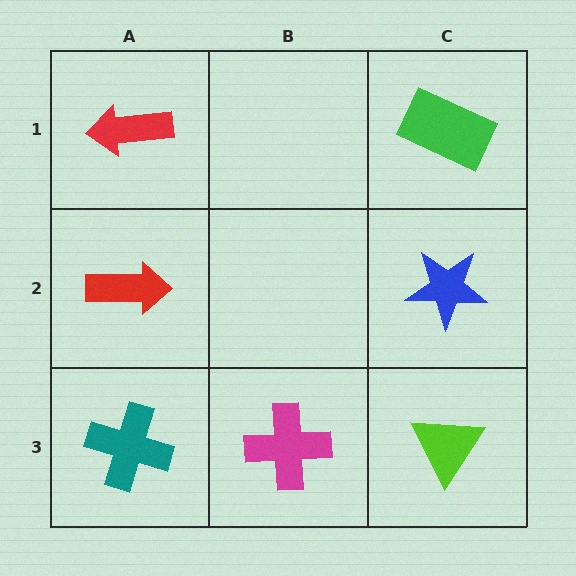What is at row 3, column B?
A magenta cross.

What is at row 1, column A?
A red arrow.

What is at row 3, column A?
A teal cross.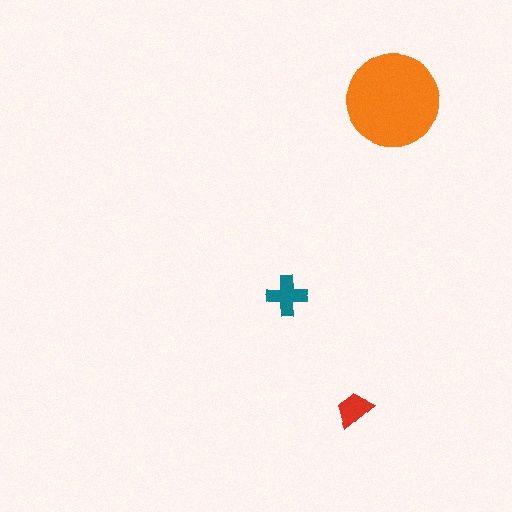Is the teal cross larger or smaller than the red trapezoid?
Larger.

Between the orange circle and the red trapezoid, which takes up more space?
The orange circle.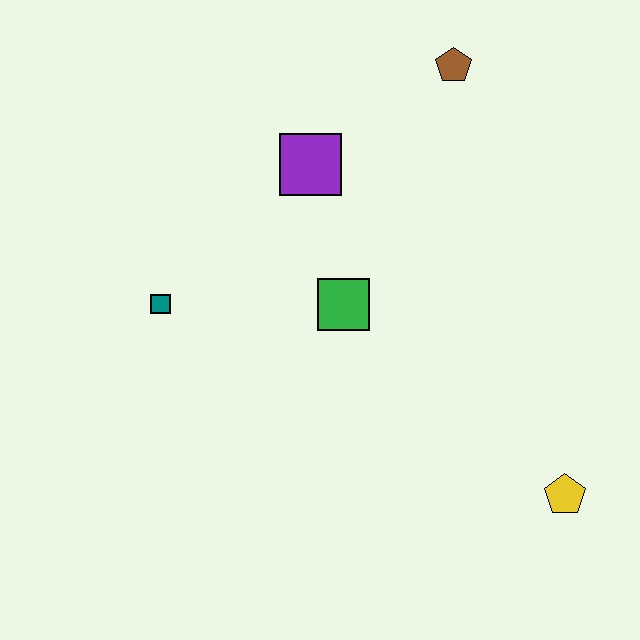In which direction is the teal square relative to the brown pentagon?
The teal square is to the left of the brown pentagon.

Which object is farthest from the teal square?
The yellow pentagon is farthest from the teal square.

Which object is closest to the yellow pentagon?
The green square is closest to the yellow pentagon.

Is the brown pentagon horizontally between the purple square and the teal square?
No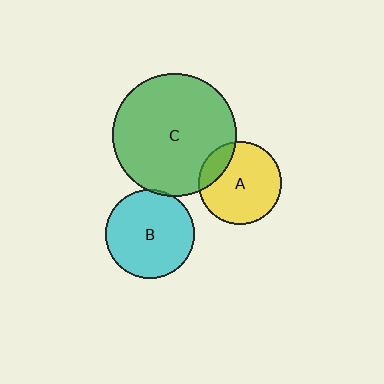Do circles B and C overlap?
Yes.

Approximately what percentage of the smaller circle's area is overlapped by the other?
Approximately 5%.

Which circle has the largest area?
Circle C (green).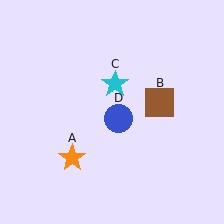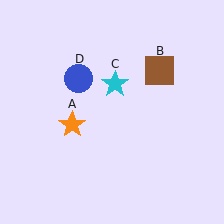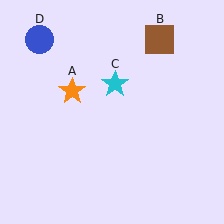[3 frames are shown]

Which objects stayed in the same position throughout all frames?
Cyan star (object C) remained stationary.